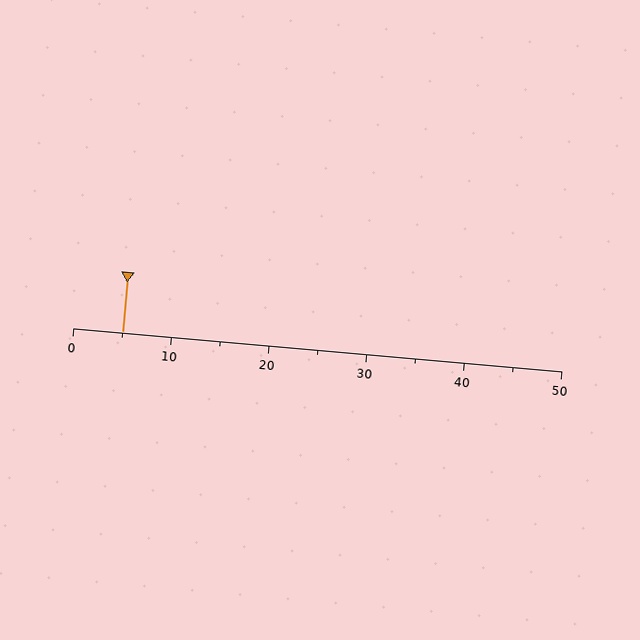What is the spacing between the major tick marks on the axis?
The major ticks are spaced 10 apart.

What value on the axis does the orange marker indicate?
The marker indicates approximately 5.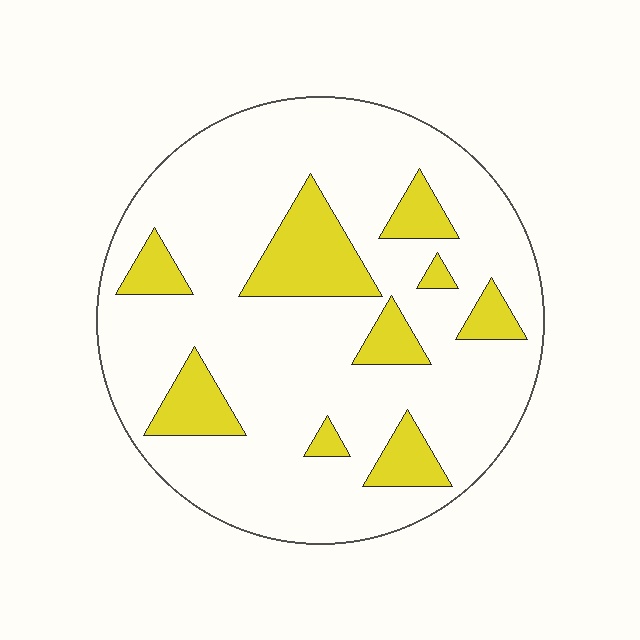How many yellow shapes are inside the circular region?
9.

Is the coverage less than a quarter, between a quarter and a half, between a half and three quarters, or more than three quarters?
Less than a quarter.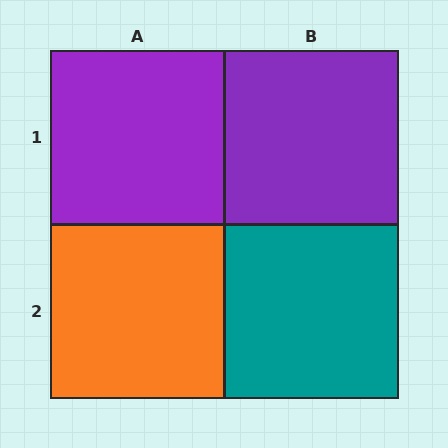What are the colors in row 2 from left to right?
Orange, teal.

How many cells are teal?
1 cell is teal.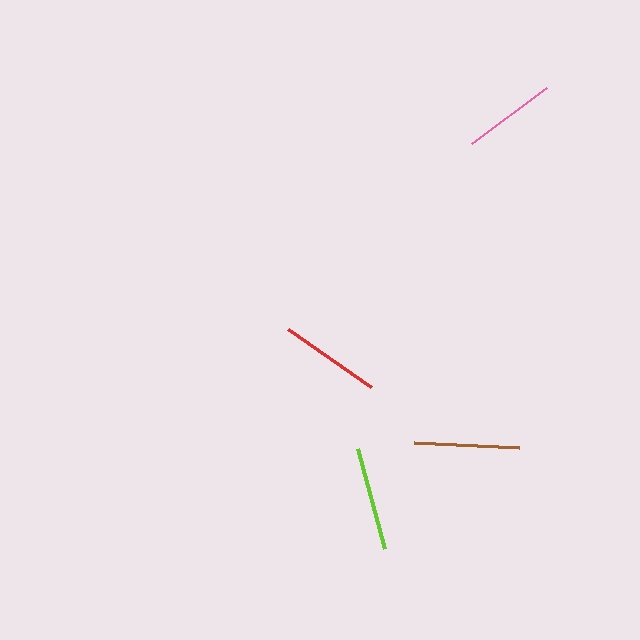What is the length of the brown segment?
The brown segment is approximately 105 pixels long.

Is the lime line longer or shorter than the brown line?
The brown line is longer than the lime line.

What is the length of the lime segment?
The lime segment is approximately 103 pixels long.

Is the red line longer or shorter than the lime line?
The lime line is longer than the red line.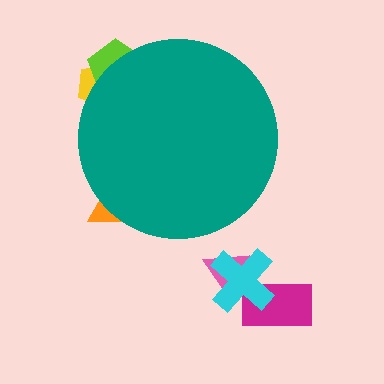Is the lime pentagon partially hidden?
Yes, the lime pentagon is partially hidden behind the teal circle.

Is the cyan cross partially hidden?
No, the cyan cross is fully visible.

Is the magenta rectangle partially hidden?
No, the magenta rectangle is fully visible.